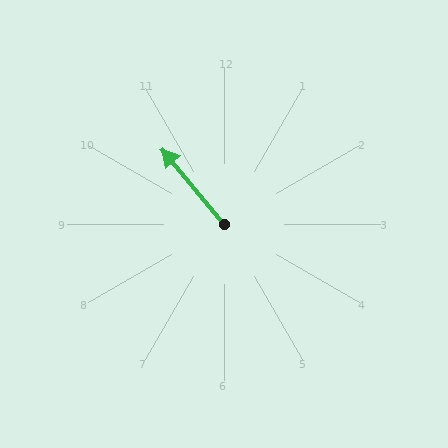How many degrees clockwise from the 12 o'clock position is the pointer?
Approximately 320 degrees.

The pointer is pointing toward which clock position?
Roughly 11 o'clock.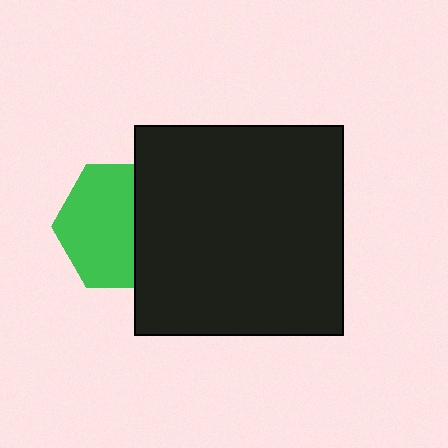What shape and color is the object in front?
The object in front is a black square.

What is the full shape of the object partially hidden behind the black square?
The partially hidden object is a green hexagon.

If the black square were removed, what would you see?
You would see the complete green hexagon.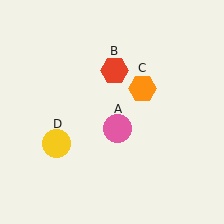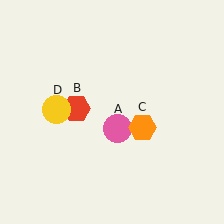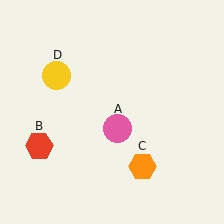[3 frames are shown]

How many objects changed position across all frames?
3 objects changed position: red hexagon (object B), orange hexagon (object C), yellow circle (object D).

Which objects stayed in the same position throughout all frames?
Pink circle (object A) remained stationary.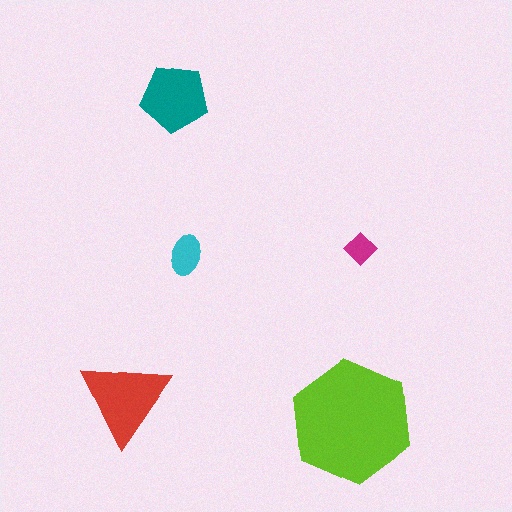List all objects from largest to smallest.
The lime hexagon, the red triangle, the teal pentagon, the cyan ellipse, the magenta diamond.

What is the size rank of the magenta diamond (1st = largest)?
5th.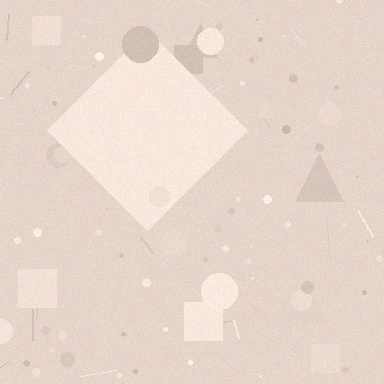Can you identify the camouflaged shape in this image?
The camouflaged shape is a diamond.